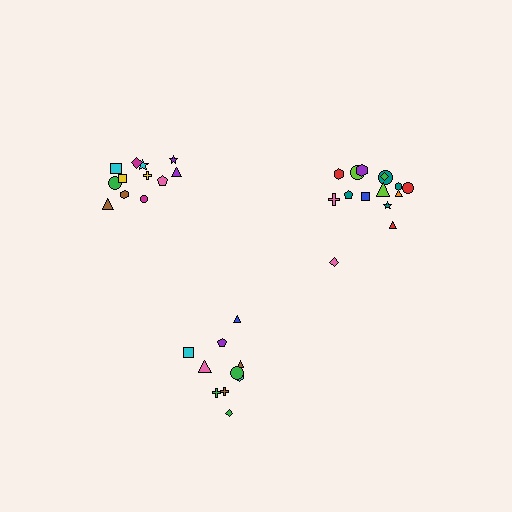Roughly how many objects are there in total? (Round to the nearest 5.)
Roughly 35 objects in total.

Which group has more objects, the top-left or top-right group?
The top-right group.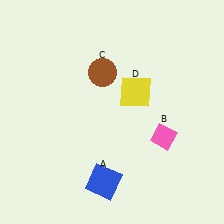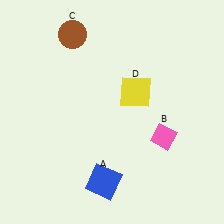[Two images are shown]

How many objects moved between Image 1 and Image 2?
1 object moved between the two images.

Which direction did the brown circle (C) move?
The brown circle (C) moved up.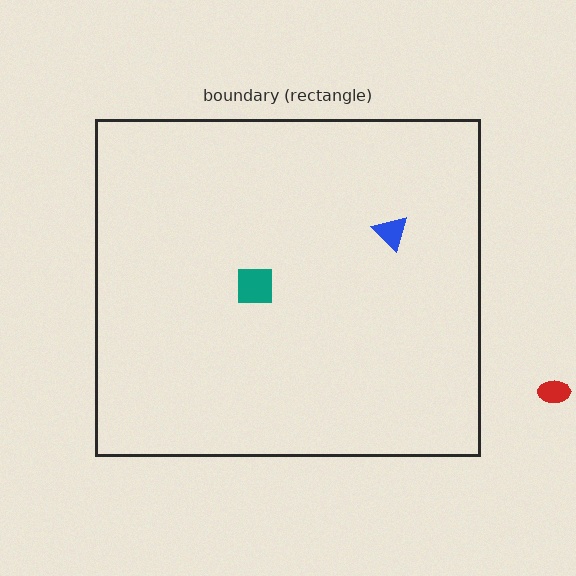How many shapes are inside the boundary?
2 inside, 1 outside.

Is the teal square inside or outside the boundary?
Inside.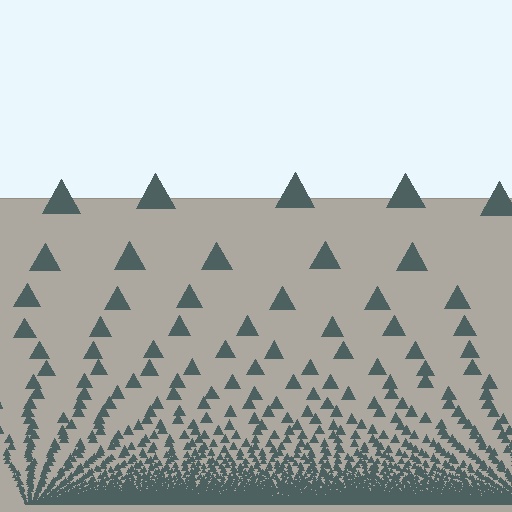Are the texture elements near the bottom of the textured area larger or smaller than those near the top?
Smaller. The gradient is inverted — elements near the bottom are smaller and denser.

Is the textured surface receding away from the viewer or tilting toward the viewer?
The surface appears to tilt toward the viewer. Texture elements get larger and sparser toward the top.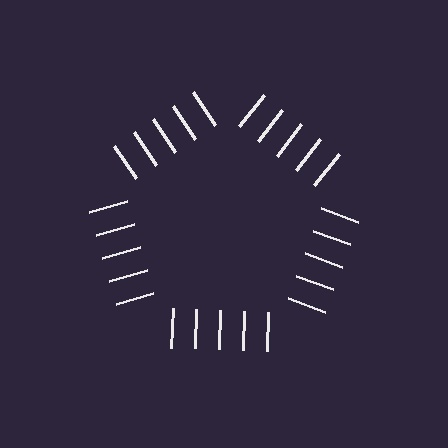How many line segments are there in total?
25 — 5 along each of the 5 edges.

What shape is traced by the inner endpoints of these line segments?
An illusory pentagon — the line segments terminate on its edges but no continuous stroke is drawn.